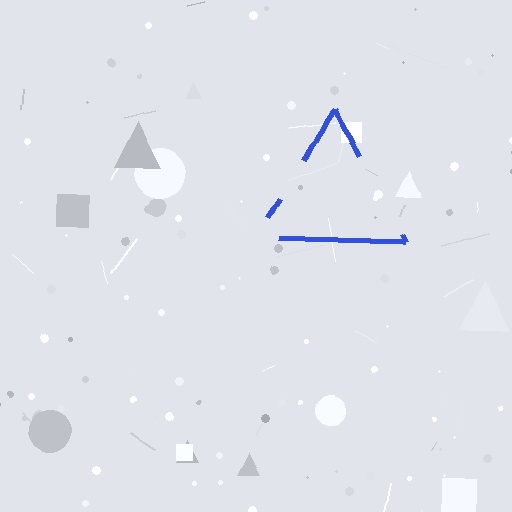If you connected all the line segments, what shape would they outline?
They would outline a triangle.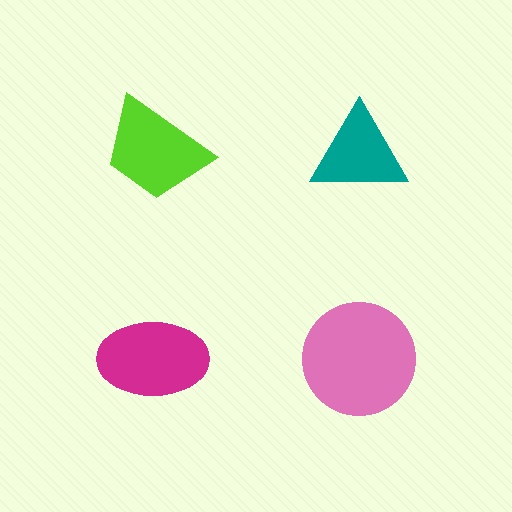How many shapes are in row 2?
2 shapes.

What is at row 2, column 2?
A pink circle.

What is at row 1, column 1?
A lime trapezoid.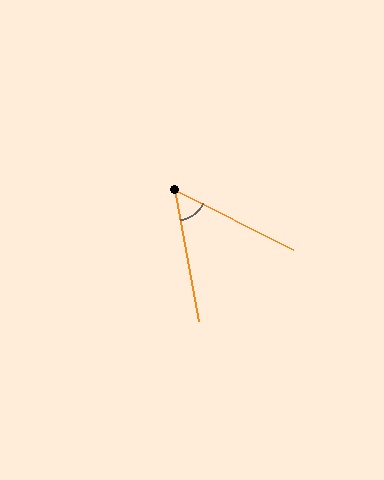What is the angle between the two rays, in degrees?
Approximately 53 degrees.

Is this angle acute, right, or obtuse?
It is acute.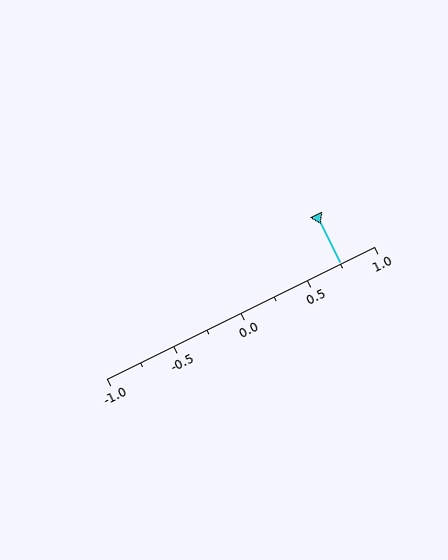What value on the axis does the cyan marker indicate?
The marker indicates approximately 0.75.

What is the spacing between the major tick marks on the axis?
The major ticks are spaced 0.5 apart.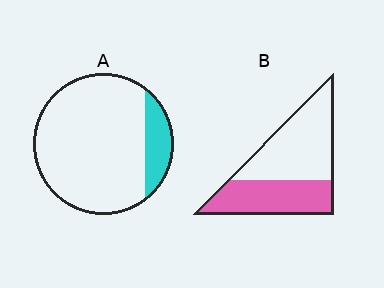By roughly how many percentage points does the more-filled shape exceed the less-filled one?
By roughly 30 percentage points (B over A).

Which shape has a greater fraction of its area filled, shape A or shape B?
Shape B.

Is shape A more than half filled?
No.